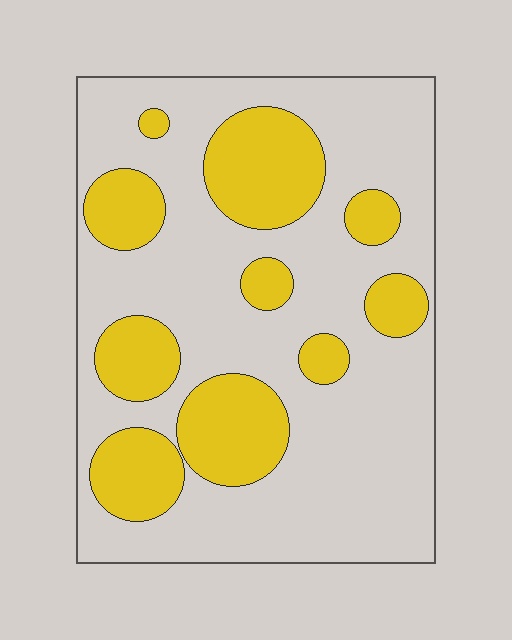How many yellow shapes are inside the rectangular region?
10.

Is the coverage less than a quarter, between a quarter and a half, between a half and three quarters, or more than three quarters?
Between a quarter and a half.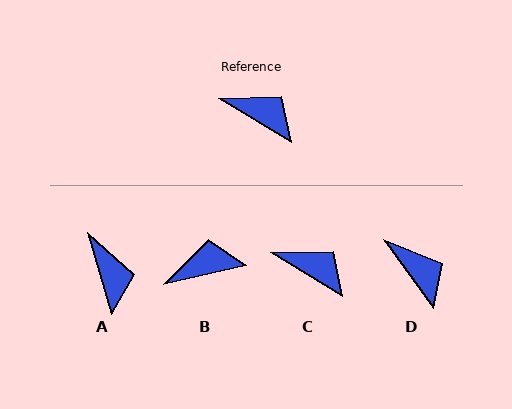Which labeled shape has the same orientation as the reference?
C.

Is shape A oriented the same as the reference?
No, it is off by about 43 degrees.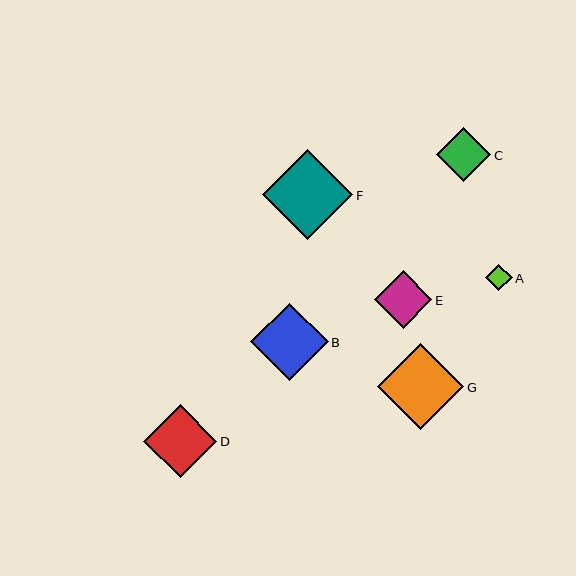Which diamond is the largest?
Diamond F is the largest with a size of approximately 90 pixels.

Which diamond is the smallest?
Diamond A is the smallest with a size of approximately 27 pixels.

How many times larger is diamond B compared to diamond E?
Diamond B is approximately 1.4 times the size of diamond E.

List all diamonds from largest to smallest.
From largest to smallest: F, G, B, D, E, C, A.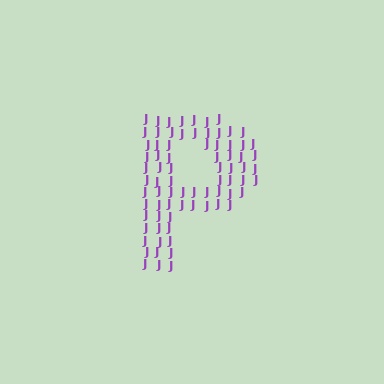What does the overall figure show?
The overall figure shows the letter P.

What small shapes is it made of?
It is made of small letter J's.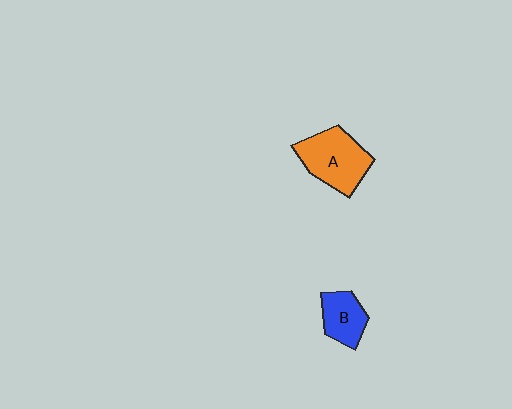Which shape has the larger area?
Shape A (orange).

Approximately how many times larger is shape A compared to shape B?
Approximately 1.7 times.